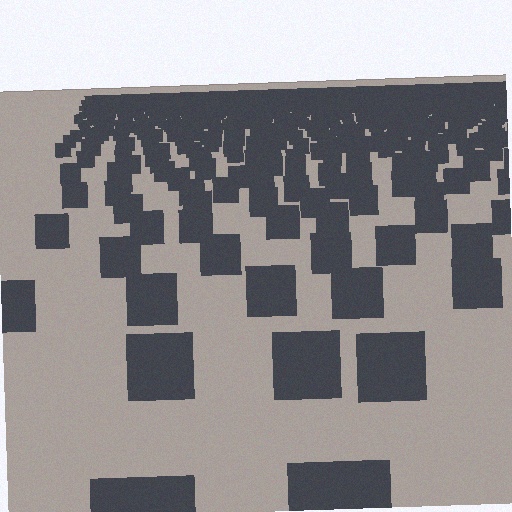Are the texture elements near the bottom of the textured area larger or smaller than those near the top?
Larger. Near the bottom, elements are closer to the viewer and appear at a bigger on-screen size.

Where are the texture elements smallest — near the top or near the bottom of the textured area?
Near the top.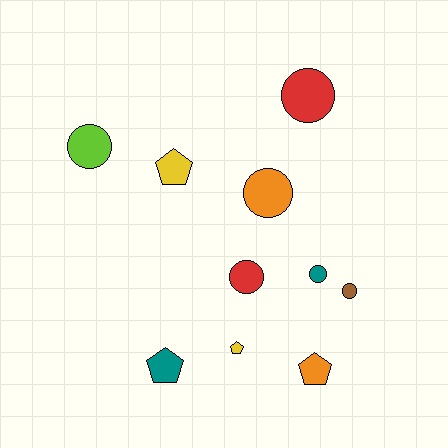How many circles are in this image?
There are 6 circles.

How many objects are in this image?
There are 10 objects.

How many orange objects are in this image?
There are 2 orange objects.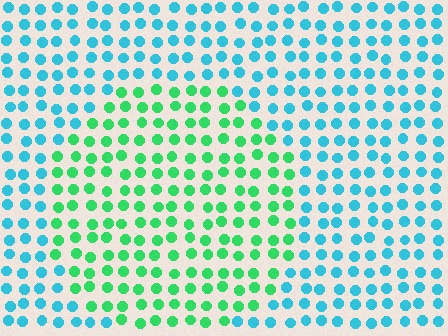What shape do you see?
I see a circle.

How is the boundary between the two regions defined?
The boundary is defined purely by a slight shift in hue (about 50 degrees). Spacing, size, and orientation are identical on both sides.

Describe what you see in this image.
The image is filled with small cyan elements in a uniform arrangement. A circle-shaped region is visible where the elements are tinted to a slightly different hue, forming a subtle color boundary.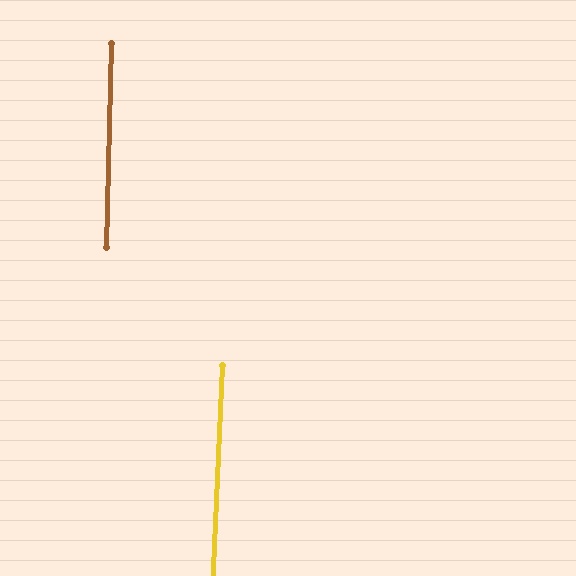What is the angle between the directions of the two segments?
Approximately 1 degree.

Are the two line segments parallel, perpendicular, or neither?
Parallel — their directions differ by only 1.4°.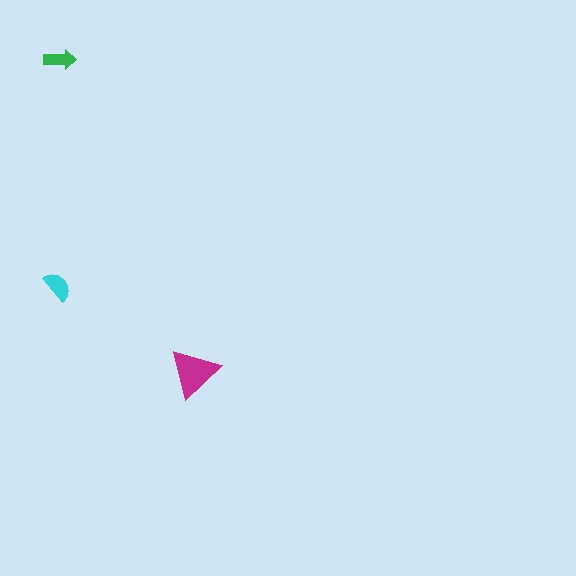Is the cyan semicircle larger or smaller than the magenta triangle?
Smaller.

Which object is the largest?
The magenta triangle.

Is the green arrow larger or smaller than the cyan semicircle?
Smaller.